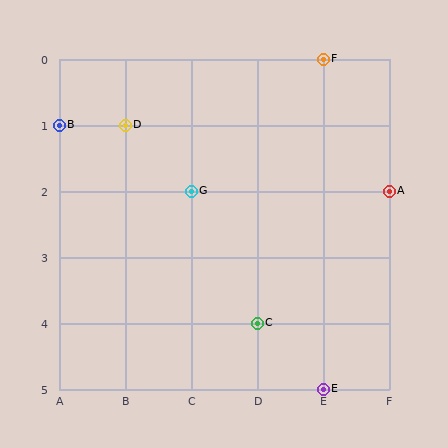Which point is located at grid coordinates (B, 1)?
Point D is at (B, 1).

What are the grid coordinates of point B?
Point B is at grid coordinates (A, 1).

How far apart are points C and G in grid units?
Points C and G are 1 column and 2 rows apart (about 2.2 grid units diagonally).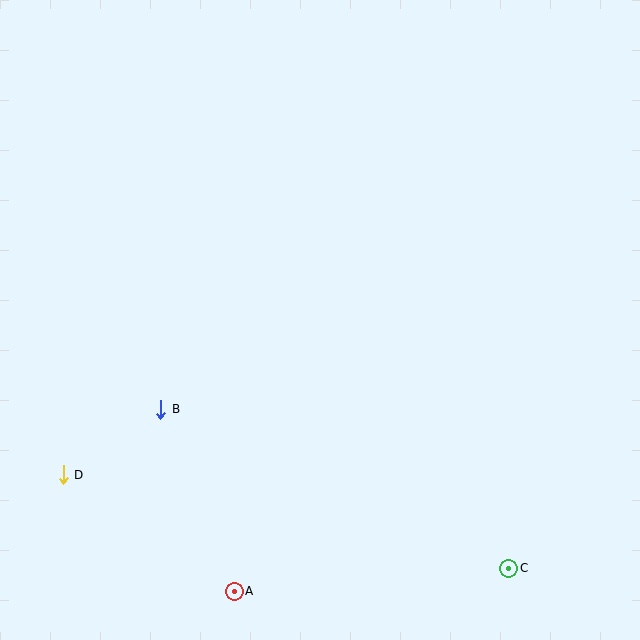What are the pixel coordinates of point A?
Point A is at (234, 591).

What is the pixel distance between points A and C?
The distance between A and C is 275 pixels.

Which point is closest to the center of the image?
Point B at (161, 409) is closest to the center.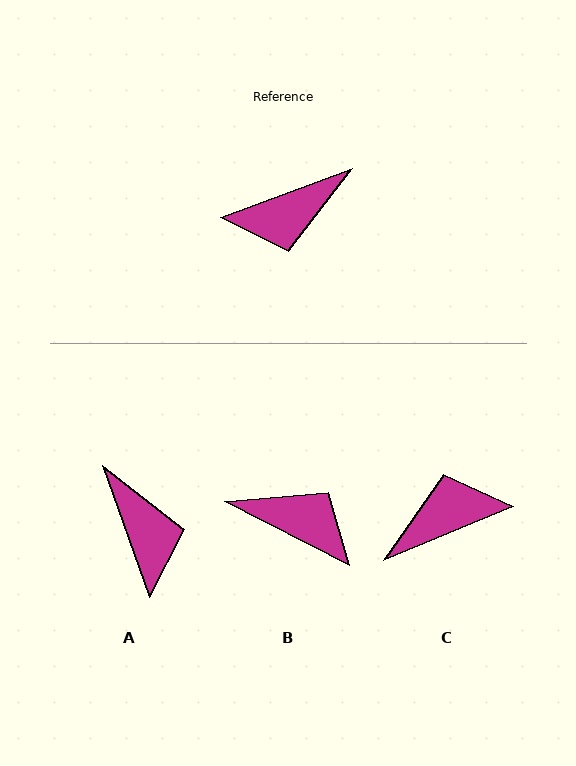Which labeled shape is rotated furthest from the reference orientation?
C, about 177 degrees away.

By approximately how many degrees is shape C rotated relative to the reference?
Approximately 177 degrees clockwise.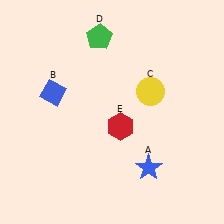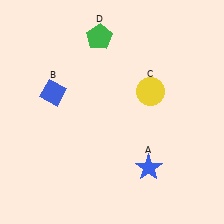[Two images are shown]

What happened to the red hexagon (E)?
The red hexagon (E) was removed in Image 2. It was in the bottom-right area of Image 1.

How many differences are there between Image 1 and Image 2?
There is 1 difference between the two images.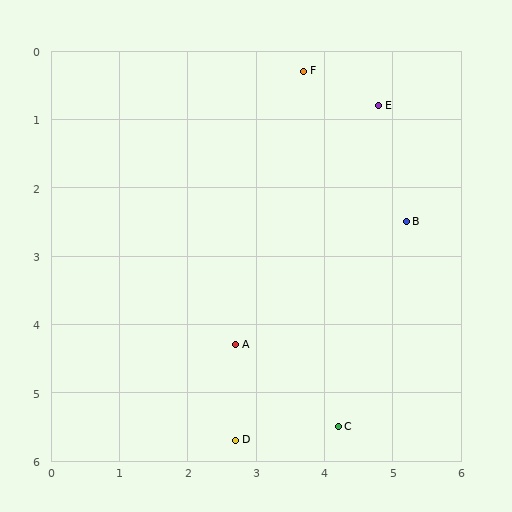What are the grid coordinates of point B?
Point B is at approximately (5.2, 2.5).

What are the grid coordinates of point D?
Point D is at approximately (2.7, 5.7).